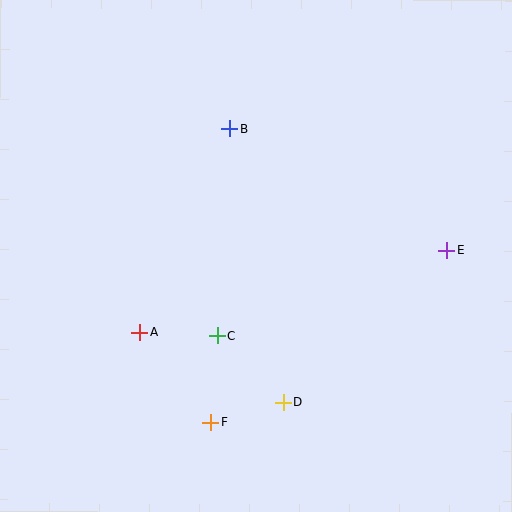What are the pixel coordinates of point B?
Point B is at (230, 129).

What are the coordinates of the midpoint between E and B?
The midpoint between E and B is at (338, 189).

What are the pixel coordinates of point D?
Point D is at (283, 402).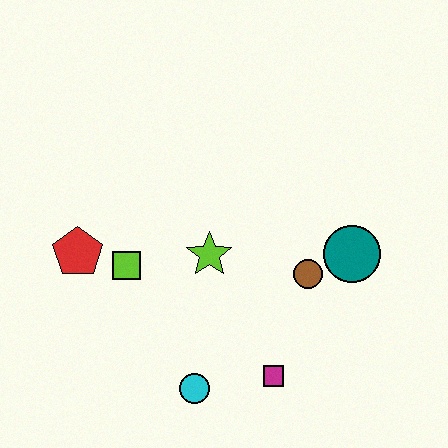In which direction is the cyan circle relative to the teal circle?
The cyan circle is to the left of the teal circle.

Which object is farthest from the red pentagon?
The teal circle is farthest from the red pentagon.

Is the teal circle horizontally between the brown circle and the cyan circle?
No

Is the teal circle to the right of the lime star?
Yes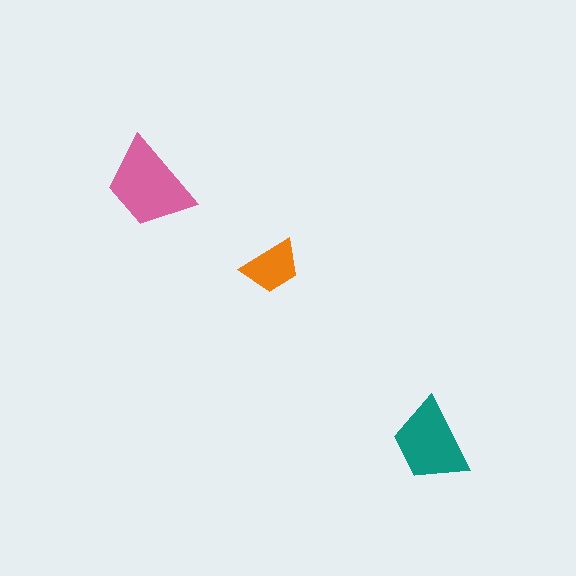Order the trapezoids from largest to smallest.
the pink one, the teal one, the orange one.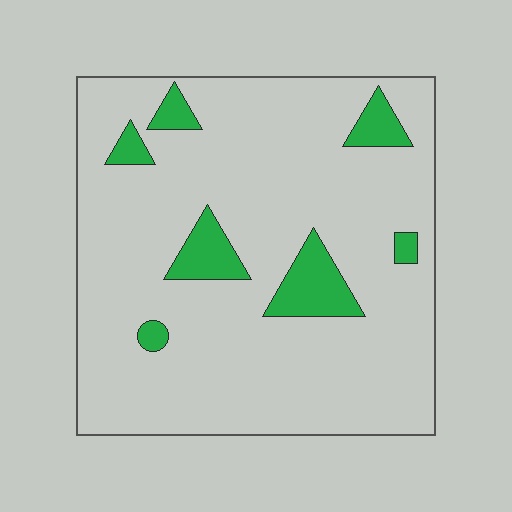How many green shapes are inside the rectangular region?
7.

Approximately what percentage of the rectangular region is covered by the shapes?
Approximately 10%.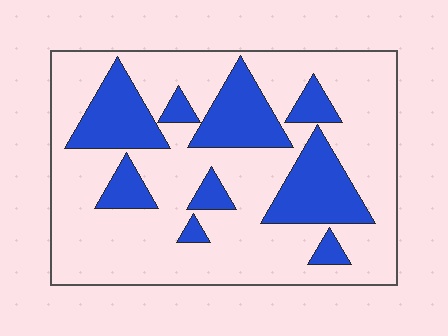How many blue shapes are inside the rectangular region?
9.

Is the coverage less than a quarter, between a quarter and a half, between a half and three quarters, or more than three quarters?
Between a quarter and a half.